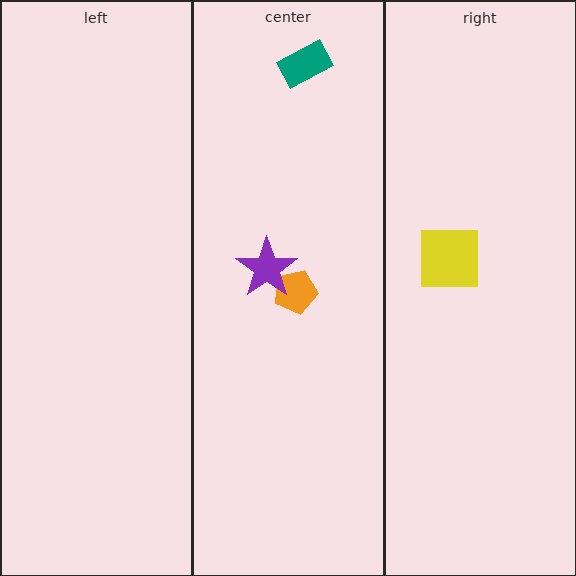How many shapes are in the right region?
1.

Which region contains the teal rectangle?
The center region.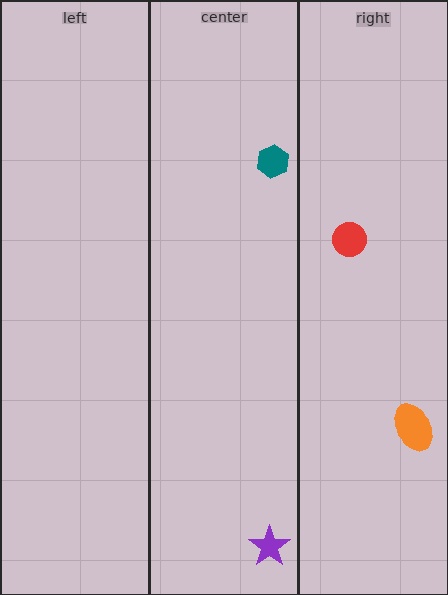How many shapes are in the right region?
2.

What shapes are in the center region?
The teal hexagon, the purple star.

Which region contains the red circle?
The right region.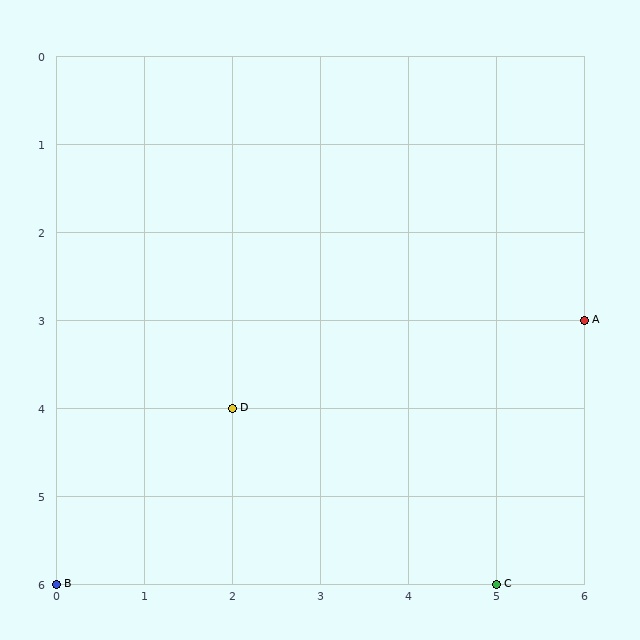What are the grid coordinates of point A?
Point A is at grid coordinates (6, 3).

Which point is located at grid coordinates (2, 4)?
Point D is at (2, 4).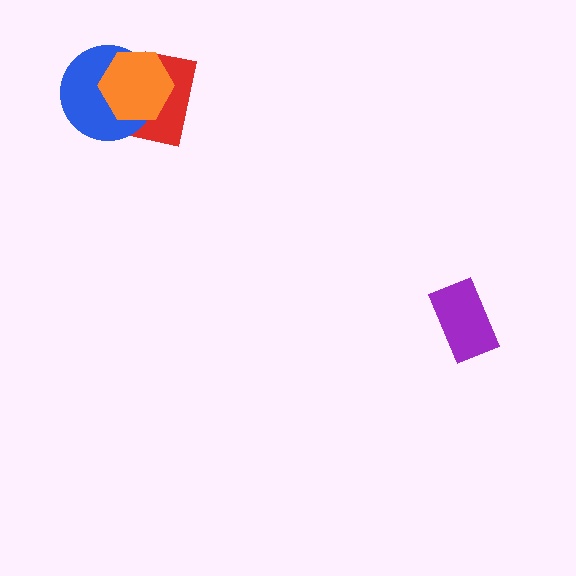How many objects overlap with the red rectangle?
2 objects overlap with the red rectangle.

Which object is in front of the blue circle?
The orange hexagon is in front of the blue circle.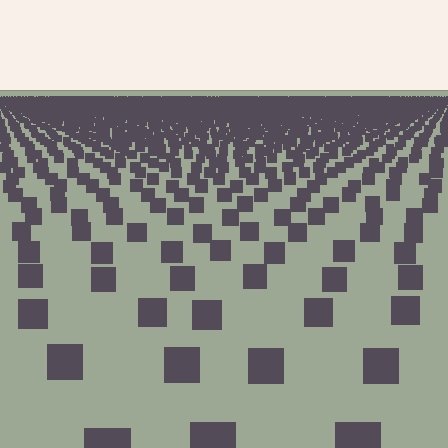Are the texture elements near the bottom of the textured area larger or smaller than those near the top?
Larger. Near the bottom, elements are closer to the viewer and appear at a bigger on-screen size.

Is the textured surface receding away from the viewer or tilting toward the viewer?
The surface is receding away from the viewer. Texture elements get smaller and denser toward the top.